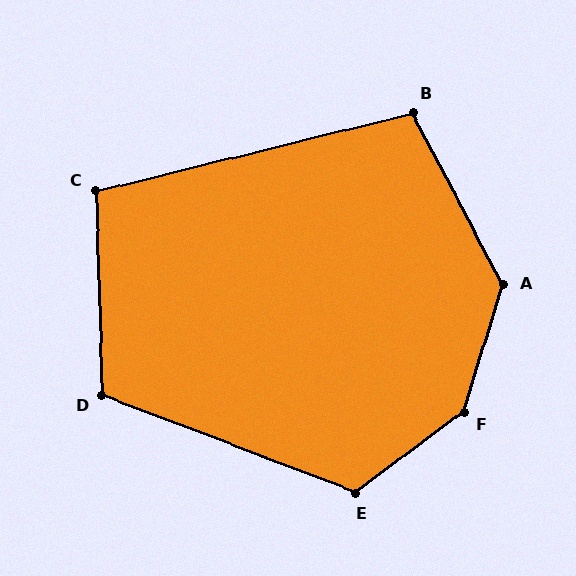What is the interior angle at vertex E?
Approximately 123 degrees (obtuse).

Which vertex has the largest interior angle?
F, at approximately 144 degrees.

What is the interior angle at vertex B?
Approximately 104 degrees (obtuse).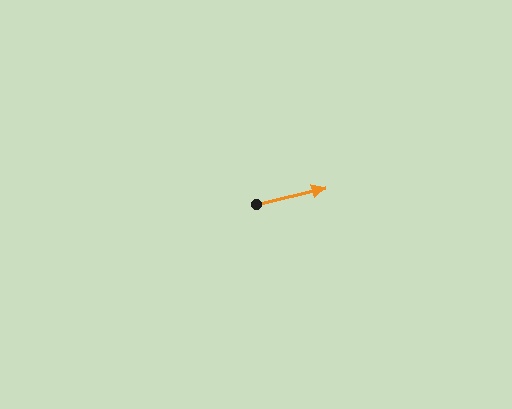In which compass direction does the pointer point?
East.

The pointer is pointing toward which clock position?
Roughly 3 o'clock.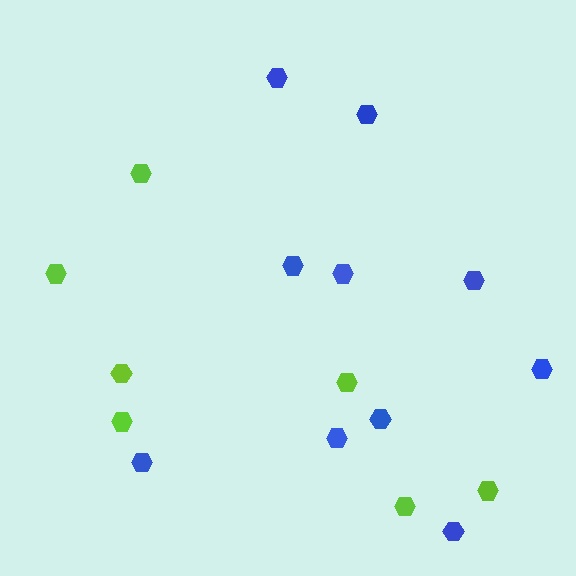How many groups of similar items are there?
There are 2 groups: one group of blue hexagons (10) and one group of lime hexagons (7).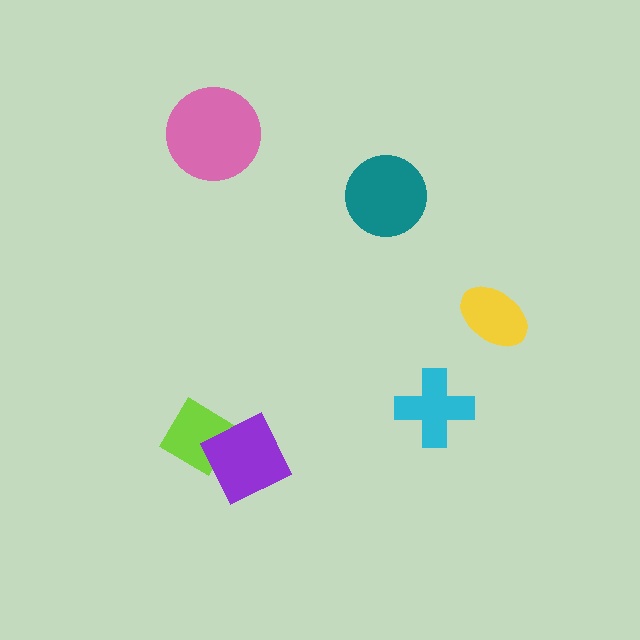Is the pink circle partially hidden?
No, no other shape covers it.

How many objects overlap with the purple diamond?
1 object overlaps with the purple diamond.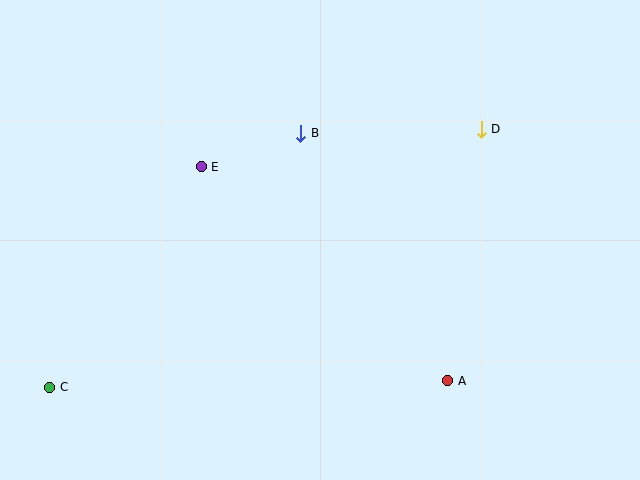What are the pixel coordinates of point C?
Point C is at (50, 387).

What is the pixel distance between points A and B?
The distance between A and B is 288 pixels.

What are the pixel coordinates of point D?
Point D is at (481, 129).